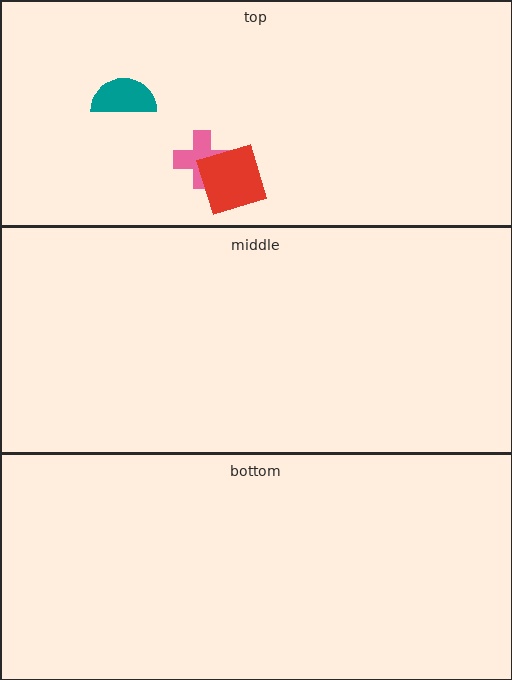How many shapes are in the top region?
3.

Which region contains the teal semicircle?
The top region.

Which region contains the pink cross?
The top region.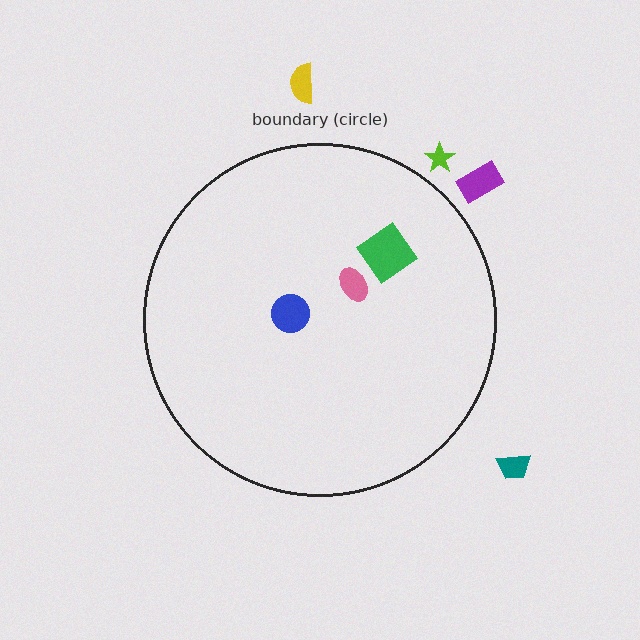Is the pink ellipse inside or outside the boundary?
Inside.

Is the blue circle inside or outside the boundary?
Inside.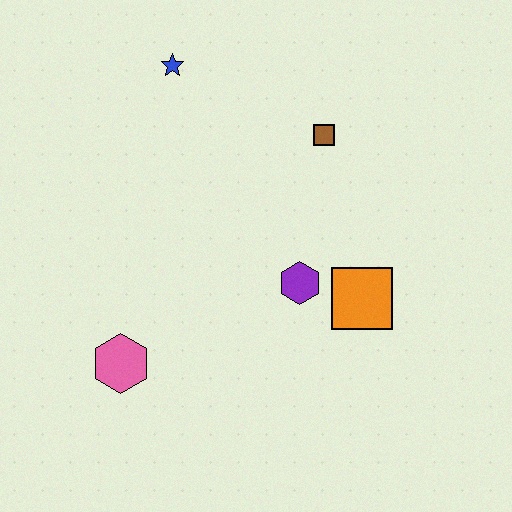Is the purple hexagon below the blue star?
Yes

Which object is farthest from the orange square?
The blue star is farthest from the orange square.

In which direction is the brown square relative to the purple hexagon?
The brown square is above the purple hexagon.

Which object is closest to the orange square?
The purple hexagon is closest to the orange square.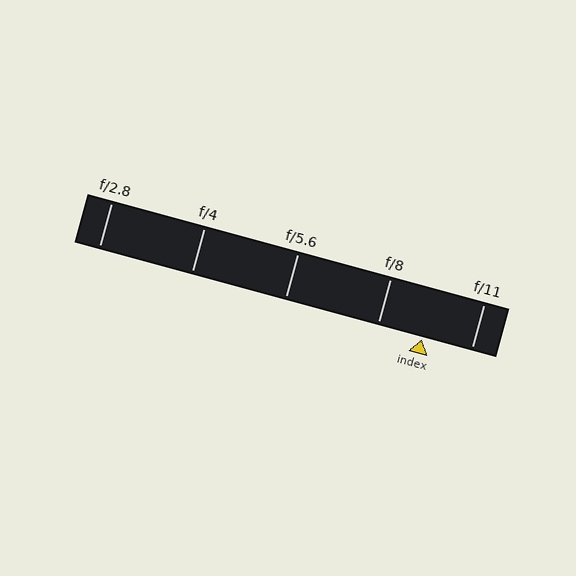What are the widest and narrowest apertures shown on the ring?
The widest aperture shown is f/2.8 and the narrowest is f/11.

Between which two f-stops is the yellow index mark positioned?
The index mark is between f/8 and f/11.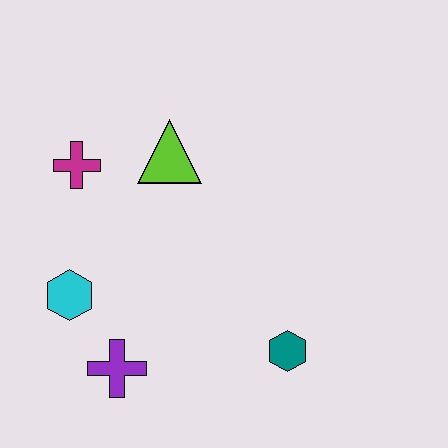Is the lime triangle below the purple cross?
No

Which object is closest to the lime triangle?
The magenta cross is closest to the lime triangle.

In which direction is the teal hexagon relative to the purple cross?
The teal hexagon is to the right of the purple cross.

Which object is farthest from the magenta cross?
The teal hexagon is farthest from the magenta cross.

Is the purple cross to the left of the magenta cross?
No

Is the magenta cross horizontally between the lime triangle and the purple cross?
No